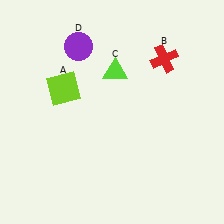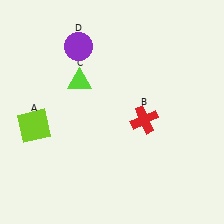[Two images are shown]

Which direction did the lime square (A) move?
The lime square (A) moved down.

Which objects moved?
The objects that moved are: the lime square (A), the red cross (B), the lime triangle (C).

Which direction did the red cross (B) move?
The red cross (B) moved down.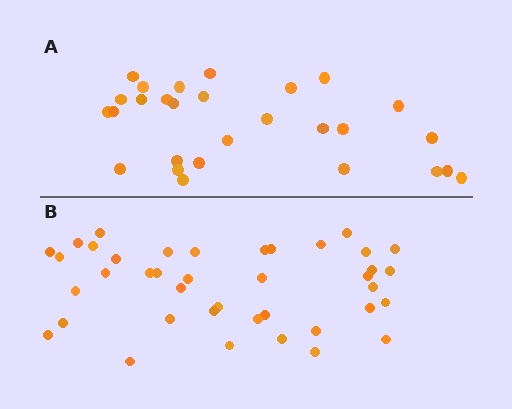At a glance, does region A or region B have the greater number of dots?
Region B (the bottom region) has more dots.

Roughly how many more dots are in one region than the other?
Region B has roughly 12 or so more dots than region A.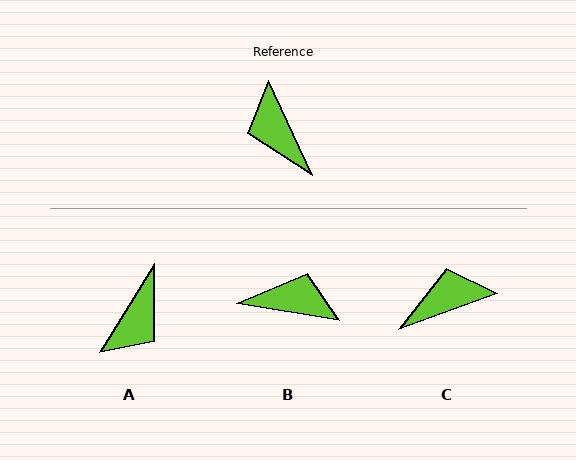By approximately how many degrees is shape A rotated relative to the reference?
Approximately 123 degrees counter-clockwise.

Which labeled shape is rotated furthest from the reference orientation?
B, about 124 degrees away.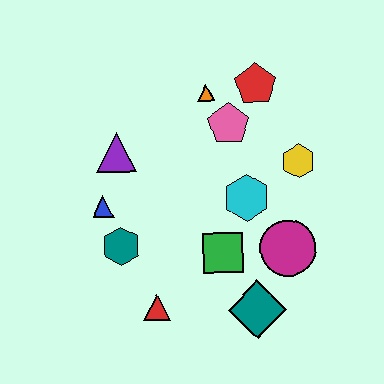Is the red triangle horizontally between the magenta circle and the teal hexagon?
Yes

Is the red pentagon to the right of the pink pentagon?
Yes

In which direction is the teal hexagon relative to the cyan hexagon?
The teal hexagon is to the left of the cyan hexagon.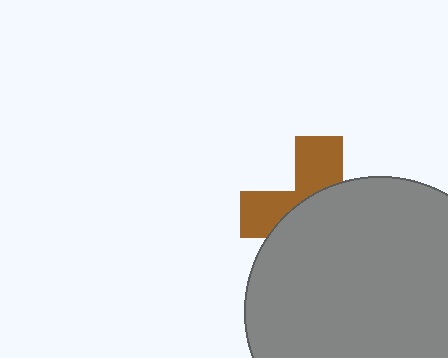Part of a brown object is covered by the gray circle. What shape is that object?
It is a cross.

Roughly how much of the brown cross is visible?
A small part of it is visible (roughly 37%).